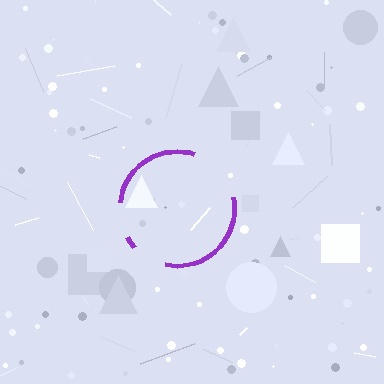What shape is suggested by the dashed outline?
The dashed outline suggests a circle.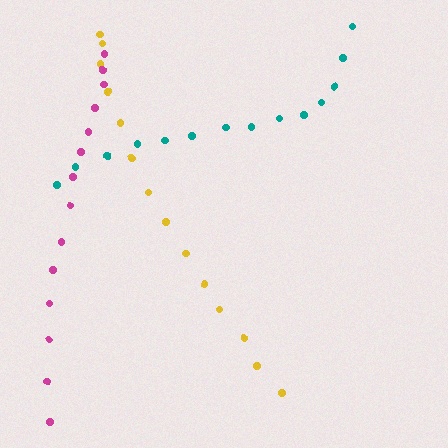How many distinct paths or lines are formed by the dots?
There are 3 distinct paths.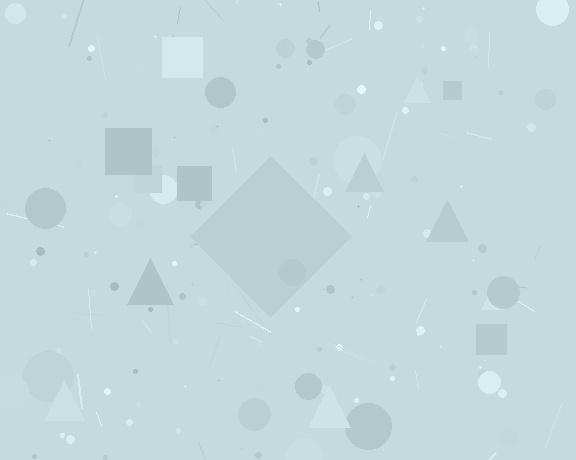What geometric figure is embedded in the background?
A diamond is embedded in the background.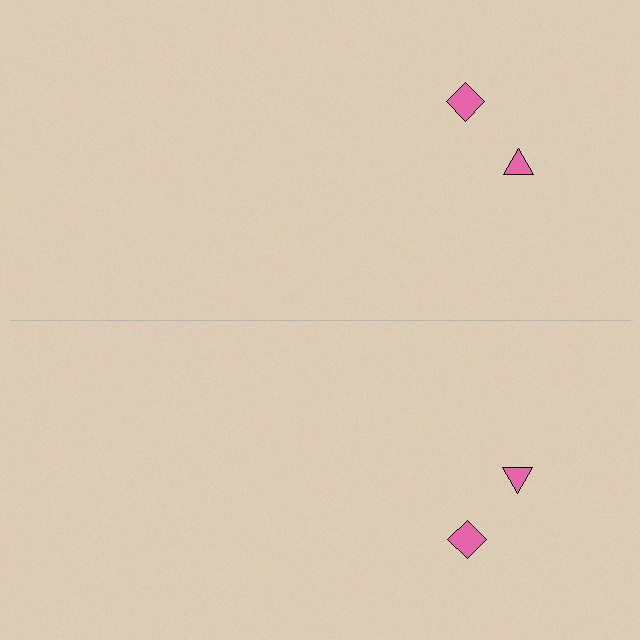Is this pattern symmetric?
Yes, this pattern has bilateral (reflection) symmetry.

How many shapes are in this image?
There are 4 shapes in this image.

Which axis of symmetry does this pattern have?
The pattern has a horizontal axis of symmetry running through the center of the image.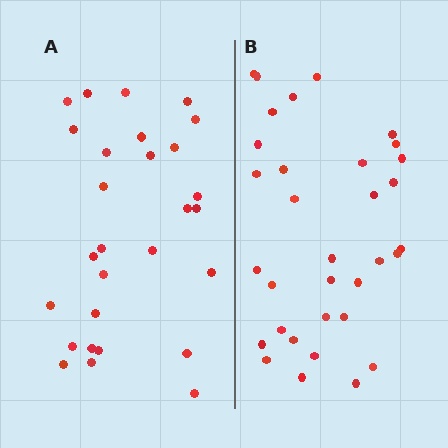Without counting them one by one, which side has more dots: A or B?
Region B (the right region) has more dots.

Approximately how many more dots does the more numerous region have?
Region B has about 5 more dots than region A.